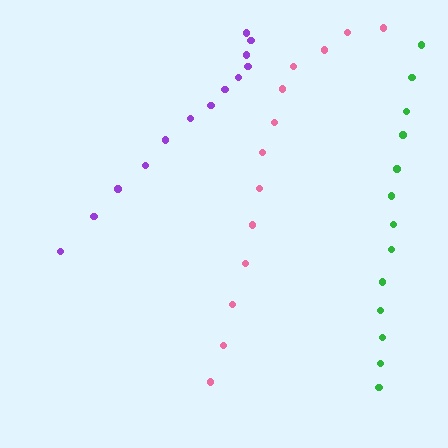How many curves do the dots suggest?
There are 3 distinct paths.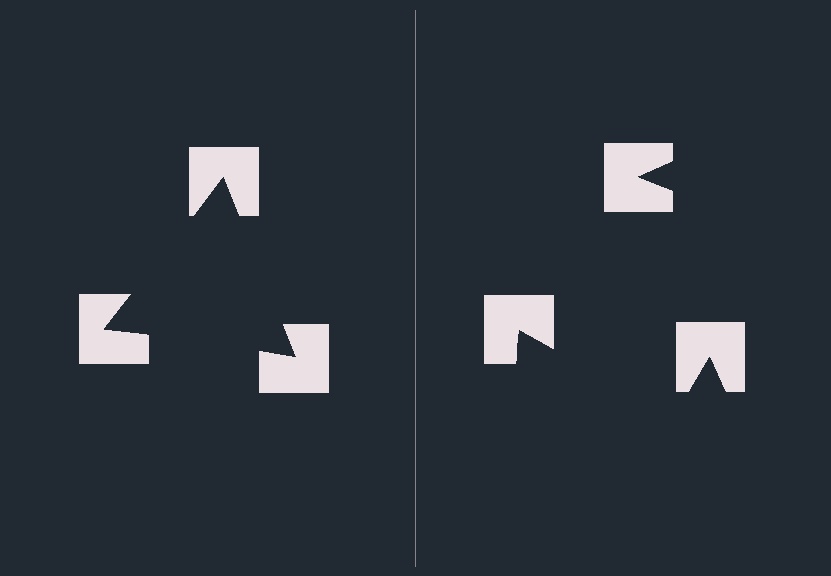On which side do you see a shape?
An illusory triangle appears on the left side. On the right side the wedge cuts are rotated, so no coherent shape forms.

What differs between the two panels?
The notched squares are positioned identically on both sides; only the wedge orientations differ. On the left they align to a triangle; on the right they are misaligned.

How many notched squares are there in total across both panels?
6 — 3 on each side.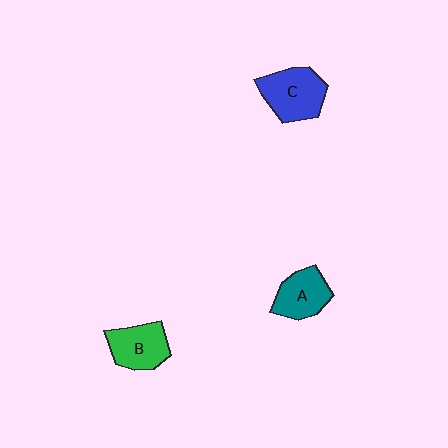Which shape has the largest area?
Shape C (blue).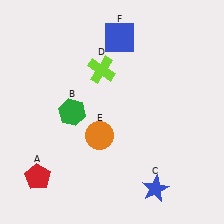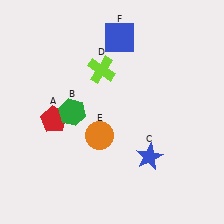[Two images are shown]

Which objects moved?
The objects that moved are: the red pentagon (A), the blue star (C).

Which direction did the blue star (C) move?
The blue star (C) moved up.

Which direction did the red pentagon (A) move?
The red pentagon (A) moved up.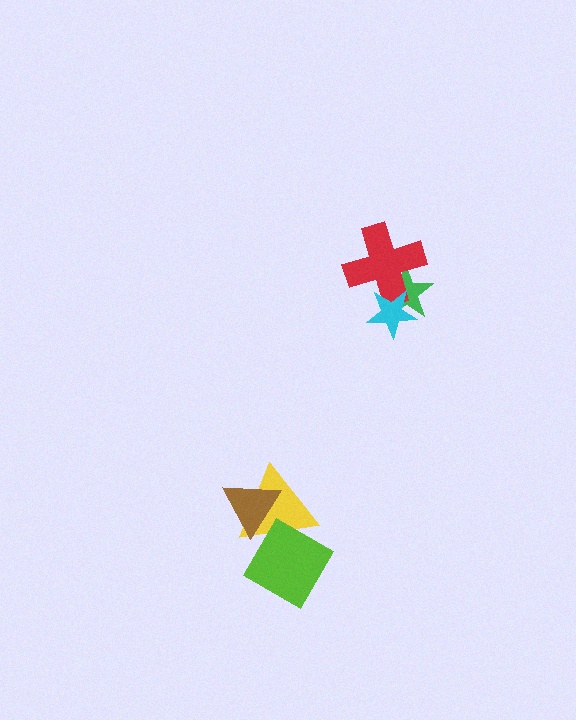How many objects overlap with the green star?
2 objects overlap with the green star.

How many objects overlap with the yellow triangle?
2 objects overlap with the yellow triangle.